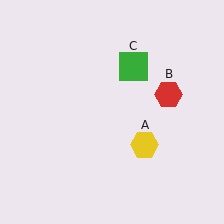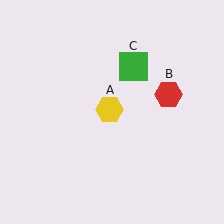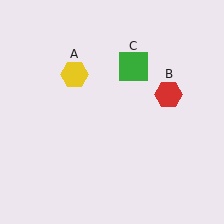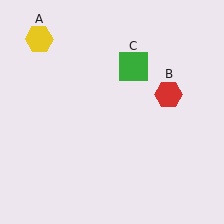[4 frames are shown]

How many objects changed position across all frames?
1 object changed position: yellow hexagon (object A).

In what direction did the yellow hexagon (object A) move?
The yellow hexagon (object A) moved up and to the left.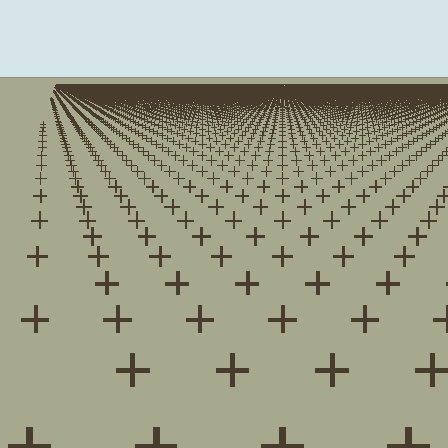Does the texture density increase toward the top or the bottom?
Density increases toward the top.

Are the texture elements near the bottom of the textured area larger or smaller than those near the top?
Larger. Near the bottom, elements are closer to the viewer and appear at a bigger on-screen size.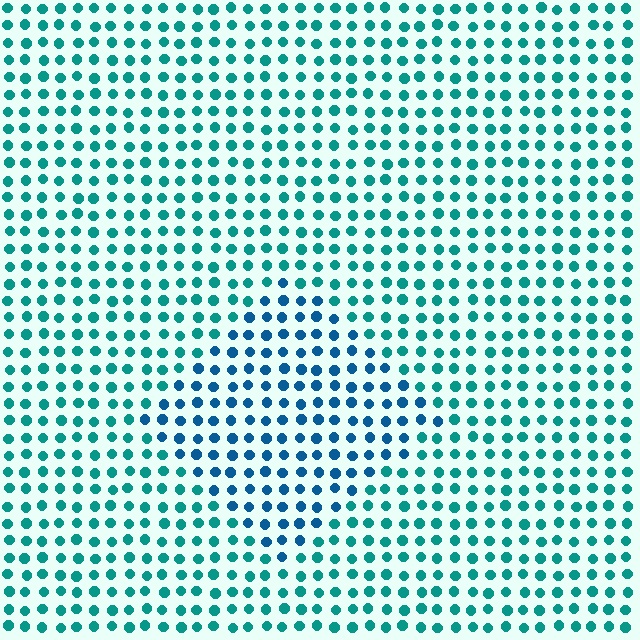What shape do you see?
I see a diamond.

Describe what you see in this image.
The image is filled with small teal elements in a uniform arrangement. A diamond-shaped region is visible where the elements are tinted to a slightly different hue, forming a subtle color boundary.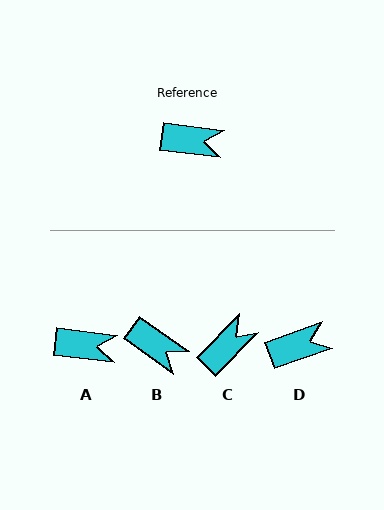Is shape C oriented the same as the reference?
No, it is off by about 53 degrees.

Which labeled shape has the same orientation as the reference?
A.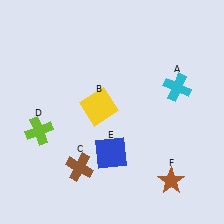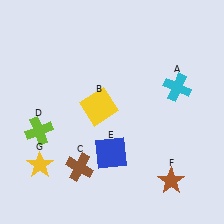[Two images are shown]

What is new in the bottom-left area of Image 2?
A yellow star (G) was added in the bottom-left area of Image 2.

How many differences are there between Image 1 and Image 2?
There is 1 difference between the two images.